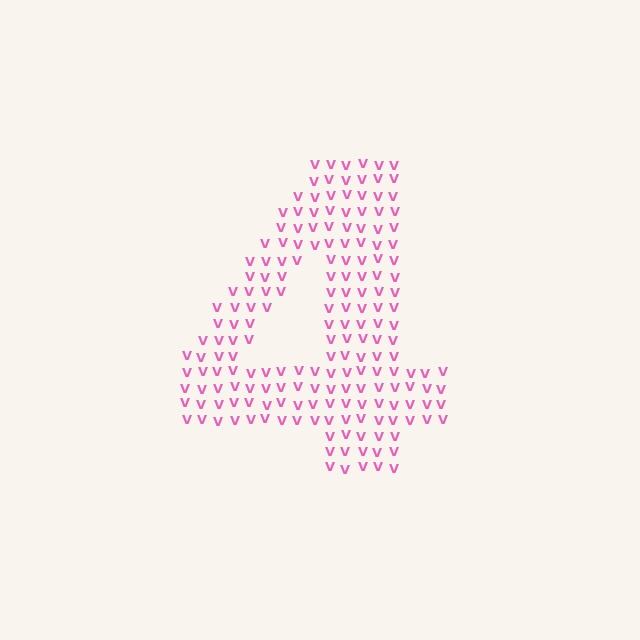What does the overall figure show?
The overall figure shows the digit 4.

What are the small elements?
The small elements are letter V's.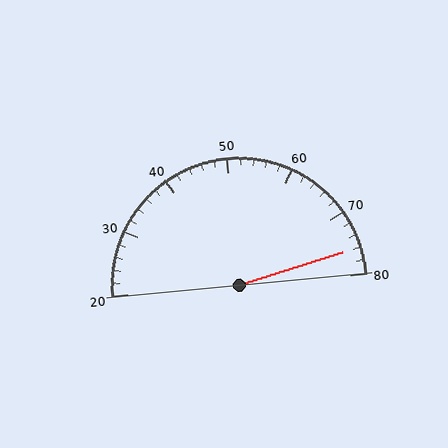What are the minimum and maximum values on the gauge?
The gauge ranges from 20 to 80.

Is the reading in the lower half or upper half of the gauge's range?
The reading is in the upper half of the range (20 to 80).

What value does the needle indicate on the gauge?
The needle indicates approximately 76.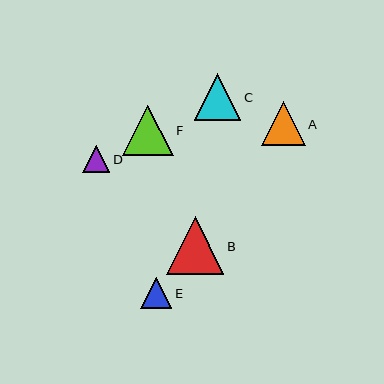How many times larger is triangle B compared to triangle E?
Triangle B is approximately 1.9 times the size of triangle E.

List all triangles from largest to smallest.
From largest to smallest: B, F, C, A, E, D.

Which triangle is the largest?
Triangle B is the largest with a size of approximately 58 pixels.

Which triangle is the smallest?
Triangle D is the smallest with a size of approximately 27 pixels.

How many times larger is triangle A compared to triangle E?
Triangle A is approximately 1.4 times the size of triangle E.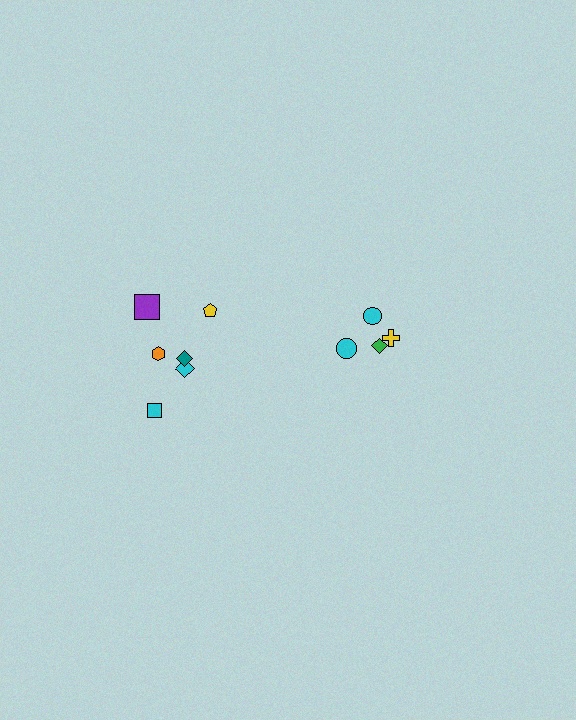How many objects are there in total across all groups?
There are 10 objects.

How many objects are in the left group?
There are 6 objects.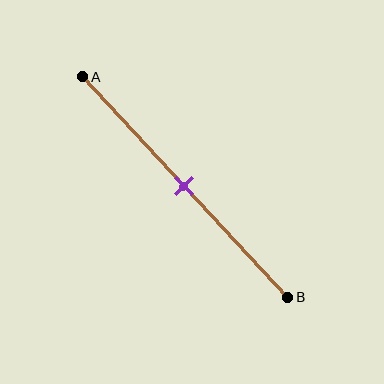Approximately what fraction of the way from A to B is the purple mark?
The purple mark is approximately 50% of the way from A to B.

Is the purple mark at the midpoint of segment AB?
Yes, the mark is approximately at the midpoint.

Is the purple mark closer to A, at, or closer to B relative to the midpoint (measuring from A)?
The purple mark is approximately at the midpoint of segment AB.